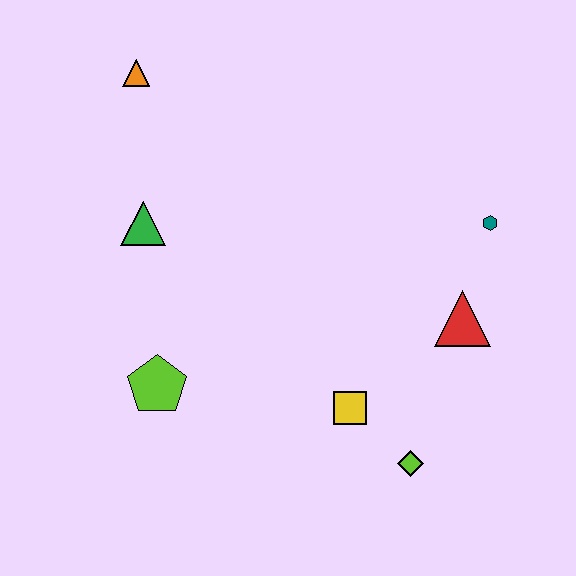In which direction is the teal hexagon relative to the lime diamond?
The teal hexagon is above the lime diamond.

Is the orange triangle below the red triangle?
No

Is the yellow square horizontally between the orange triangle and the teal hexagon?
Yes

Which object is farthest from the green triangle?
The lime diamond is farthest from the green triangle.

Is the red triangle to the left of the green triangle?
No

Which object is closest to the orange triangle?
The green triangle is closest to the orange triangle.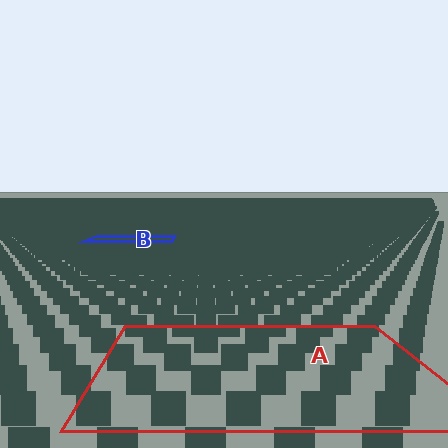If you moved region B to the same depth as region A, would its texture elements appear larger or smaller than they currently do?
They would appear larger. At a closer depth, the same texture elements are projected at a bigger on-screen size.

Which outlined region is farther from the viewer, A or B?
Region B is farther from the viewer — the texture elements inside it appear smaller and more densely packed.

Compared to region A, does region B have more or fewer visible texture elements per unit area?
Region B has more texture elements per unit area — they are packed more densely because it is farther away.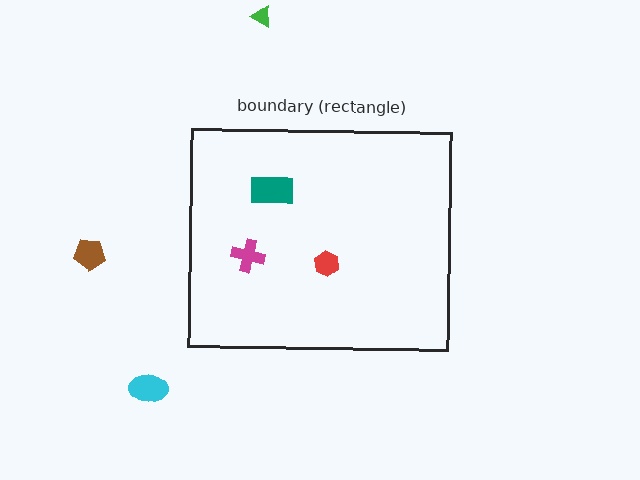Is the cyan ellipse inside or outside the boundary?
Outside.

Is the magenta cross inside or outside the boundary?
Inside.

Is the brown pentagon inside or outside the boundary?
Outside.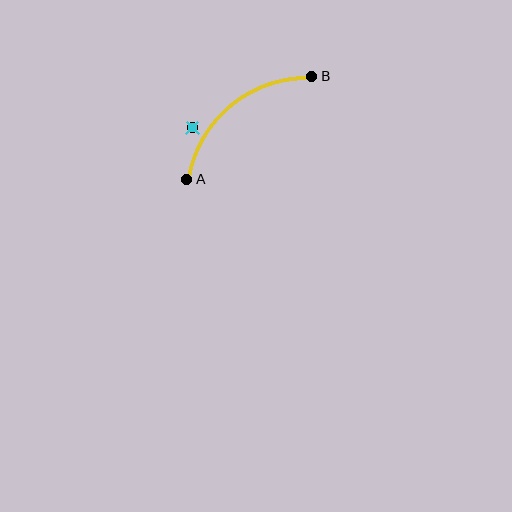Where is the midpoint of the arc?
The arc midpoint is the point on the curve farthest from the straight line joining A and B. It sits above and to the left of that line.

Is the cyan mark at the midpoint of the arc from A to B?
No — the cyan mark does not lie on the arc at all. It sits slightly outside the curve.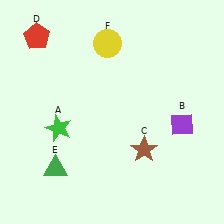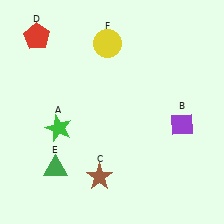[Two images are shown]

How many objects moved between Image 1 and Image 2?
1 object moved between the two images.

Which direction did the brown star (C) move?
The brown star (C) moved left.